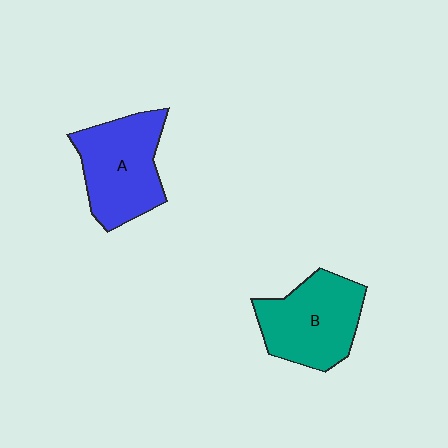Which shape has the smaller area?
Shape B (teal).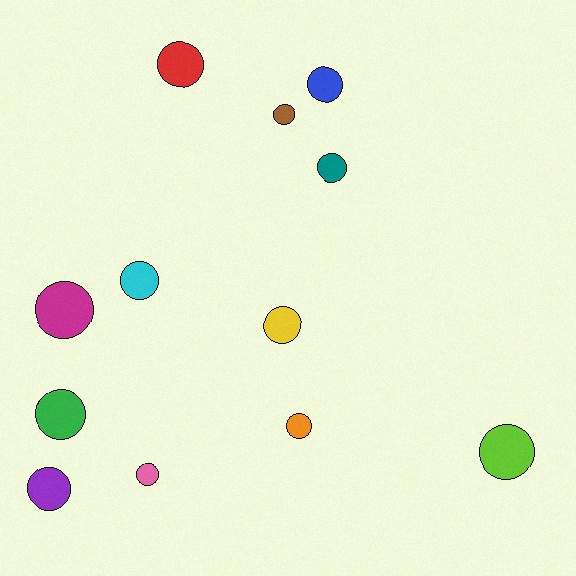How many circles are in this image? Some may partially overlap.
There are 12 circles.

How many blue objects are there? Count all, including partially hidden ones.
There is 1 blue object.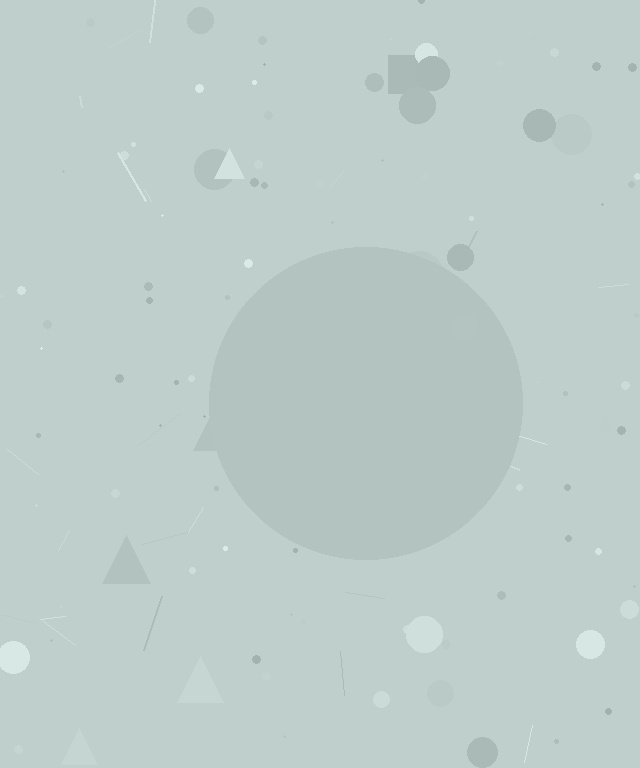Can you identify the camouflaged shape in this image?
The camouflaged shape is a circle.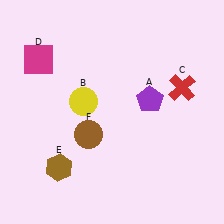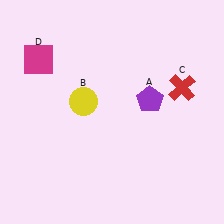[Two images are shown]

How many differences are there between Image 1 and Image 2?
There are 2 differences between the two images.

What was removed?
The brown hexagon (E), the brown circle (F) were removed in Image 2.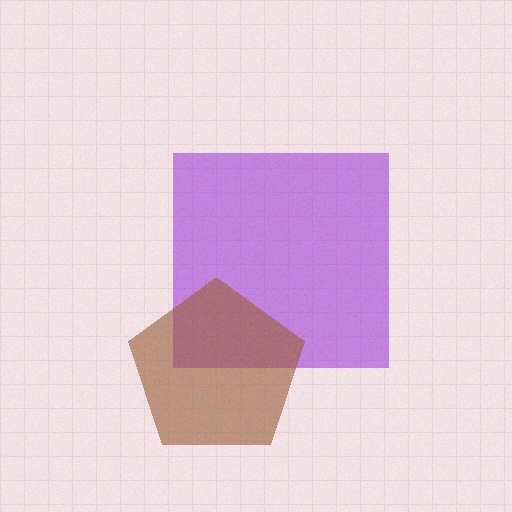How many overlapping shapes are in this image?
There are 2 overlapping shapes in the image.